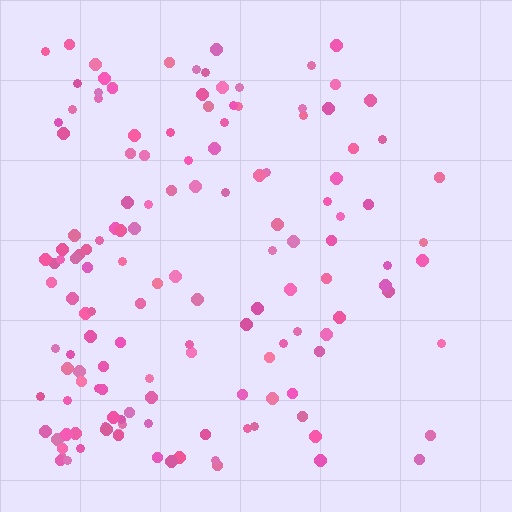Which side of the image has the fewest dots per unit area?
The right.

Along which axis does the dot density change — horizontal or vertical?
Horizontal.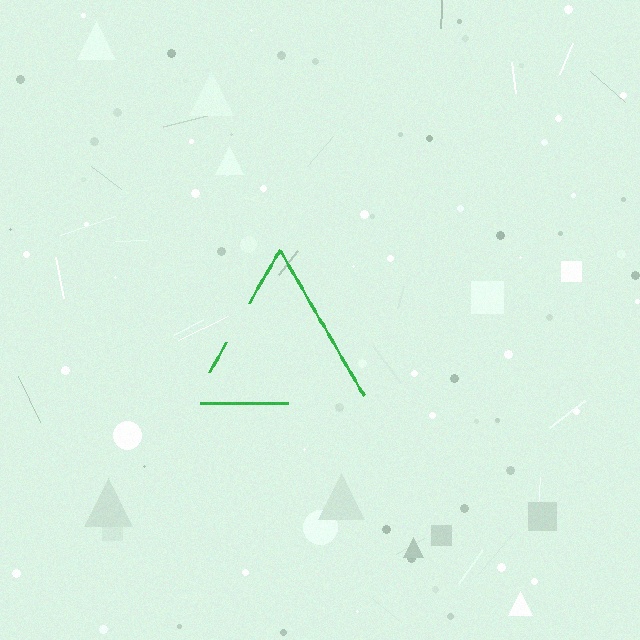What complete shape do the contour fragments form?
The contour fragments form a triangle.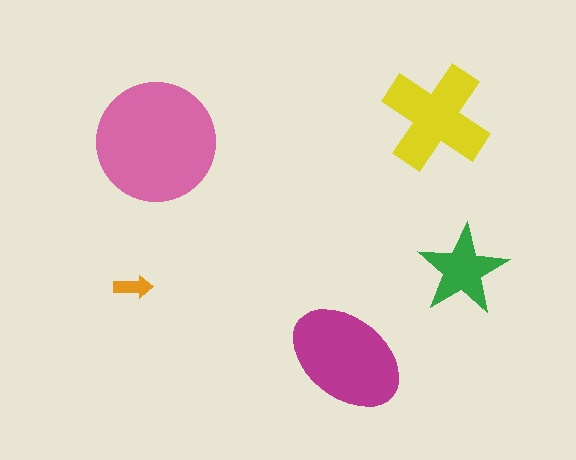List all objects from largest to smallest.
The pink circle, the magenta ellipse, the yellow cross, the green star, the orange arrow.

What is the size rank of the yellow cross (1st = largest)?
3rd.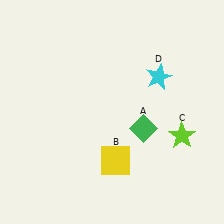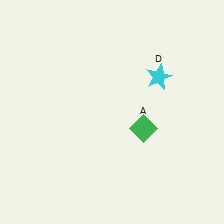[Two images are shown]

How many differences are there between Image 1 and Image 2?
There are 2 differences between the two images.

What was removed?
The yellow square (B), the lime star (C) were removed in Image 2.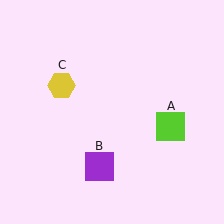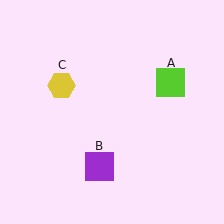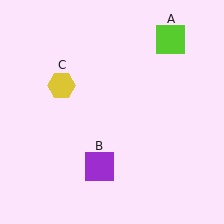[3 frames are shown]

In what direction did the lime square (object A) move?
The lime square (object A) moved up.